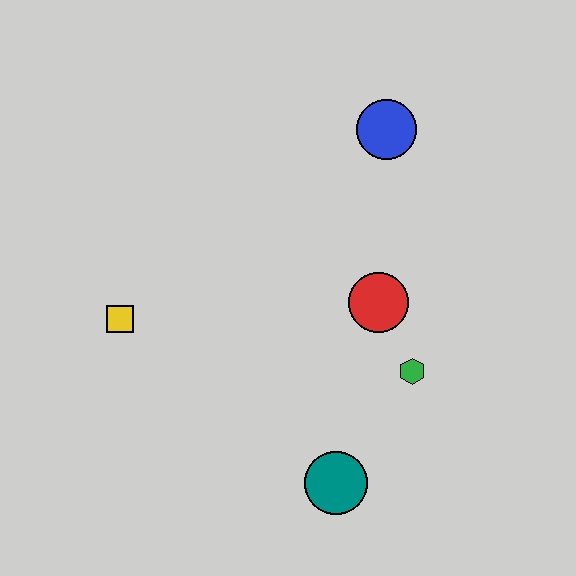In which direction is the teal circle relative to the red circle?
The teal circle is below the red circle.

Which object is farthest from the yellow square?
The blue circle is farthest from the yellow square.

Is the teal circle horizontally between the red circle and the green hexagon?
No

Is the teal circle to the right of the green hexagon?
No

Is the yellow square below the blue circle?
Yes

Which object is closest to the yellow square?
The red circle is closest to the yellow square.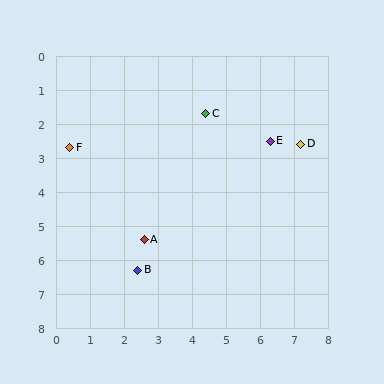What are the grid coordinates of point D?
Point D is at approximately (7.2, 2.6).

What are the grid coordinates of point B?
Point B is at approximately (2.4, 6.3).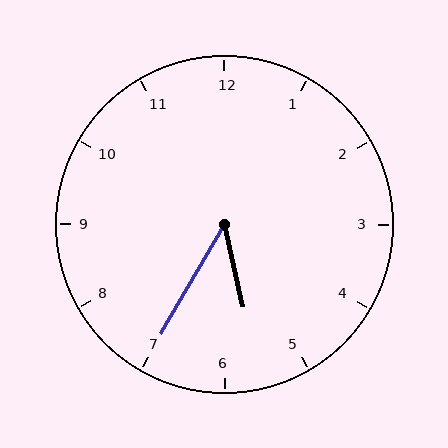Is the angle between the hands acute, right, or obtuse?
It is acute.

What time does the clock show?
5:35.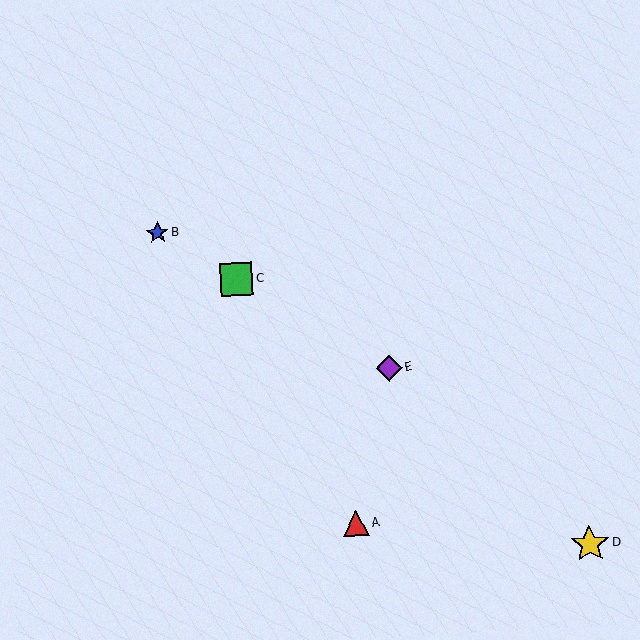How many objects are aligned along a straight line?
3 objects (B, C, E) are aligned along a straight line.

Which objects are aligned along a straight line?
Objects B, C, E are aligned along a straight line.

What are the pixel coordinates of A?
Object A is at (356, 523).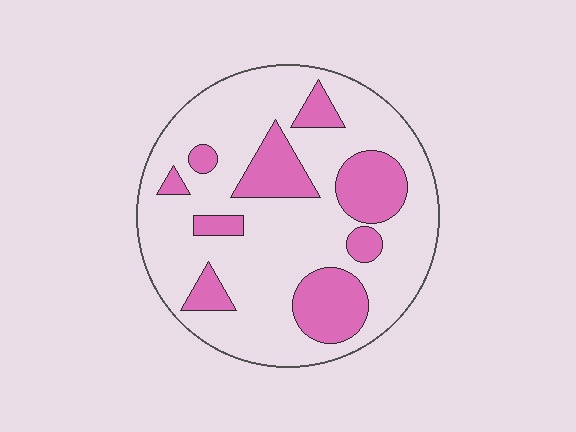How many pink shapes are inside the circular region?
9.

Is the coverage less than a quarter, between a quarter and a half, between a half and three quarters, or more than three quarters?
Between a quarter and a half.